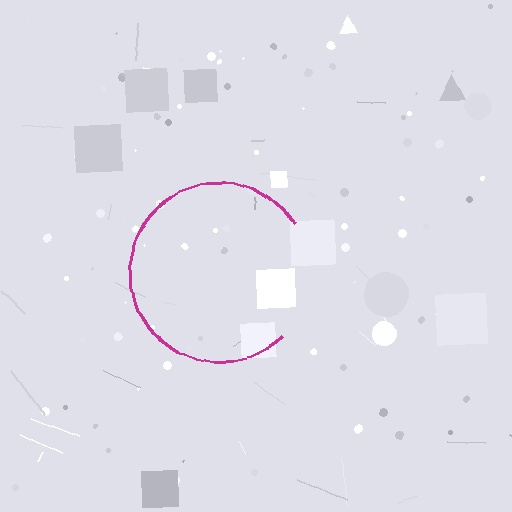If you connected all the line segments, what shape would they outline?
They would outline a circle.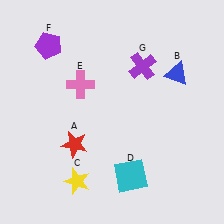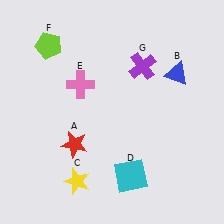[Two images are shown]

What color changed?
The pentagon (F) changed from purple in Image 1 to lime in Image 2.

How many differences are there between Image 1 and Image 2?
There is 1 difference between the two images.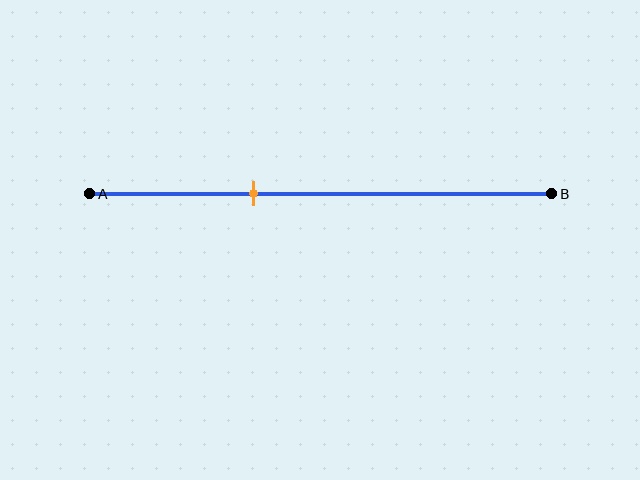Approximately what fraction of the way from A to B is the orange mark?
The orange mark is approximately 35% of the way from A to B.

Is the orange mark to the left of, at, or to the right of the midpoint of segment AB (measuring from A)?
The orange mark is to the left of the midpoint of segment AB.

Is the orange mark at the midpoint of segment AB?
No, the mark is at about 35% from A, not at the 50% midpoint.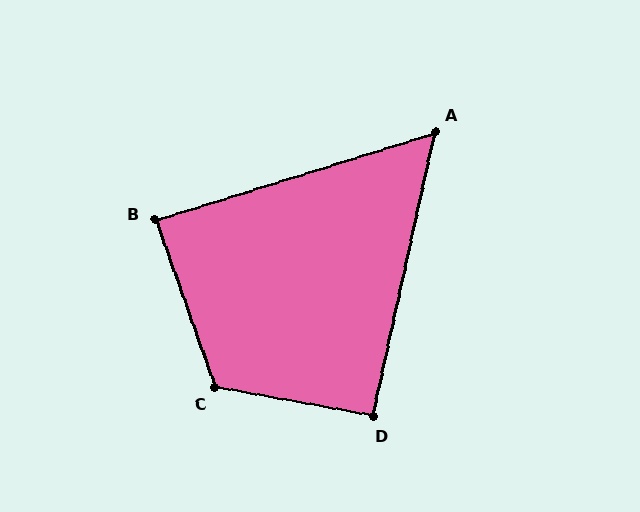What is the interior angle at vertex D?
Approximately 92 degrees (approximately right).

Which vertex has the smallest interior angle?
A, at approximately 60 degrees.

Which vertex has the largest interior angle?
C, at approximately 120 degrees.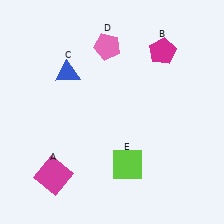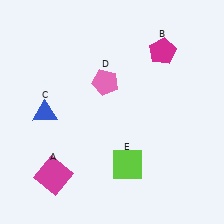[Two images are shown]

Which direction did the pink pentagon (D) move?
The pink pentagon (D) moved down.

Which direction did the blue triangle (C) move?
The blue triangle (C) moved down.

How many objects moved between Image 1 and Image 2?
2 objects moved between the two images.